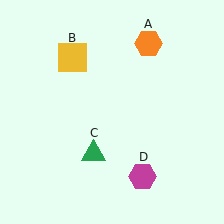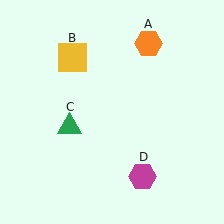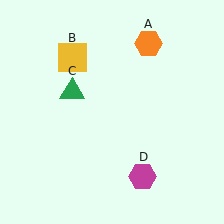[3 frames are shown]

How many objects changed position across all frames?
1 object changed position: green triangle (object C).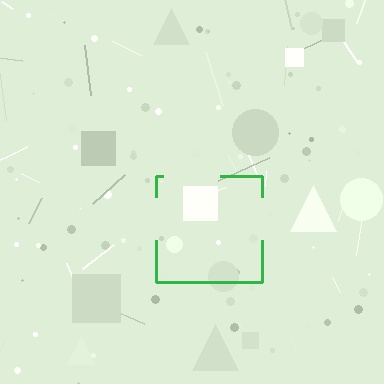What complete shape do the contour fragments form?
The contour fragments form a square.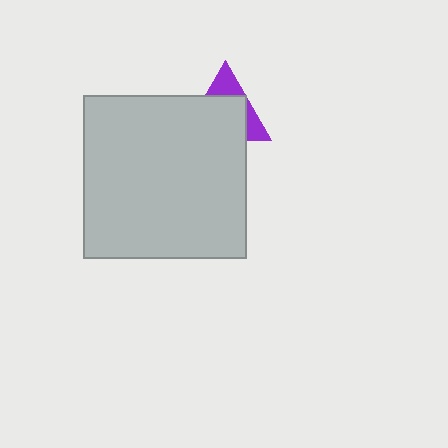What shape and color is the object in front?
The object in front is a light gray rectangle.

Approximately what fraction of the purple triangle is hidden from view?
Roughly 67% of the purple triangle is hidden behind the light gray rectangle.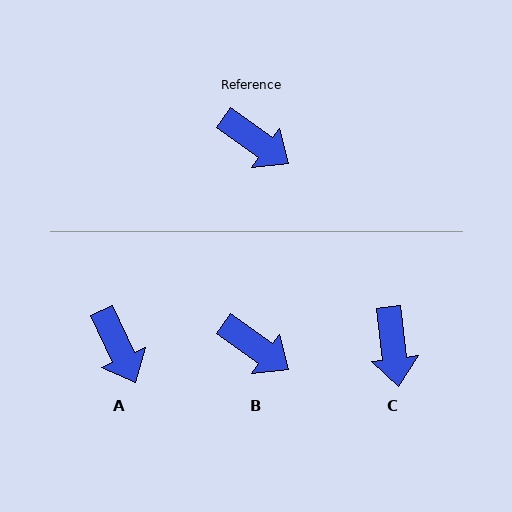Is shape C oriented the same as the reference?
No, it is off by about 47 degrees.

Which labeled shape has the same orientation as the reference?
B.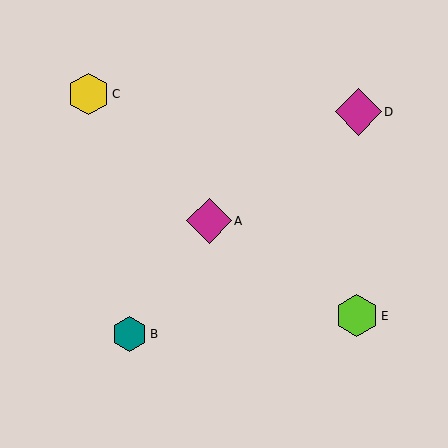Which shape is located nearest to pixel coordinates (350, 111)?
The magenta diamond (labeled D) at (358, 112) is nearest to that location.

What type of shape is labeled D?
Shape D is a magenta diamond.